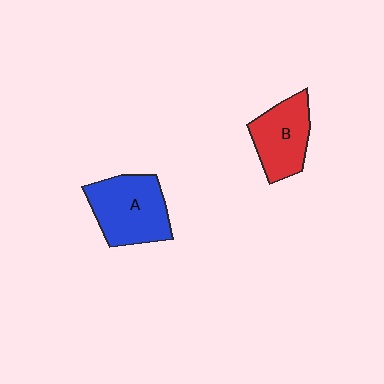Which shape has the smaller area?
Shape B (red).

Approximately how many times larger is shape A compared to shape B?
Approximately 1.3 times.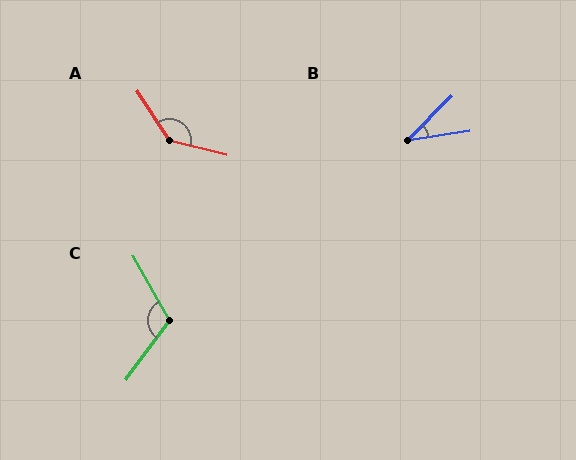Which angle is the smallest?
B, at approximately 36 degrees.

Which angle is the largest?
A, at approximately 137 degrees.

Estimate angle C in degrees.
Approximately 114 degrees.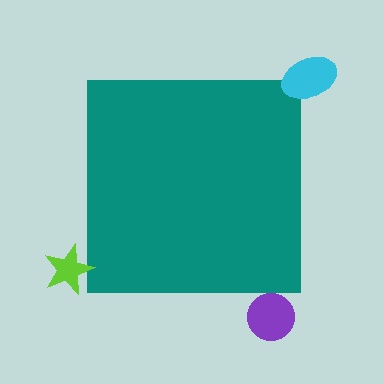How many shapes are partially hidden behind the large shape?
0 shapes are partially hidden.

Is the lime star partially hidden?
No, the lime star is fully visible.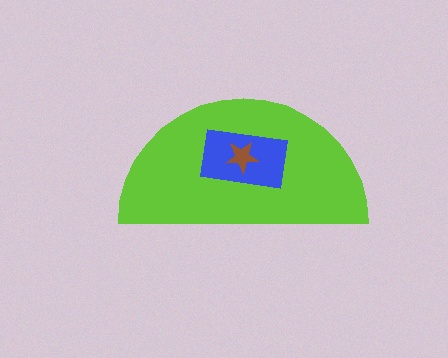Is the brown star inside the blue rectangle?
Yes.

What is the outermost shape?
The lime semicircle.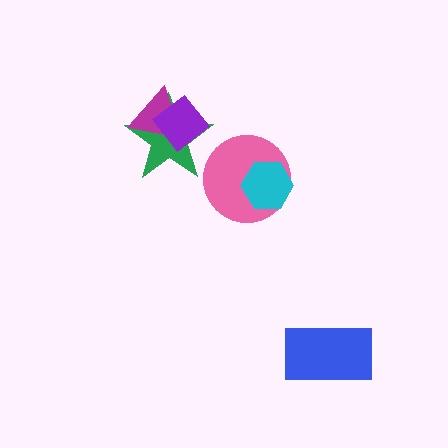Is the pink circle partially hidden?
Yes, it is partially covered by another shape.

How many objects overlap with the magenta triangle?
2 objects overlap with the magenta triangle.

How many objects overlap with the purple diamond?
2 objects overlap with the purple diamond.